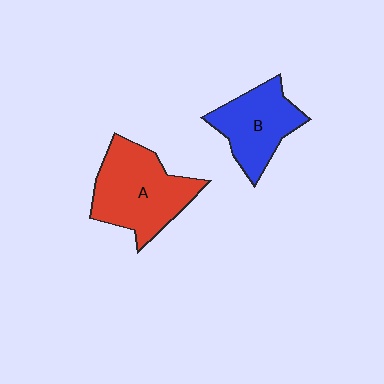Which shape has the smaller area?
Shape B (blue).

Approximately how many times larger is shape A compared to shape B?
Approximately 1.3 times.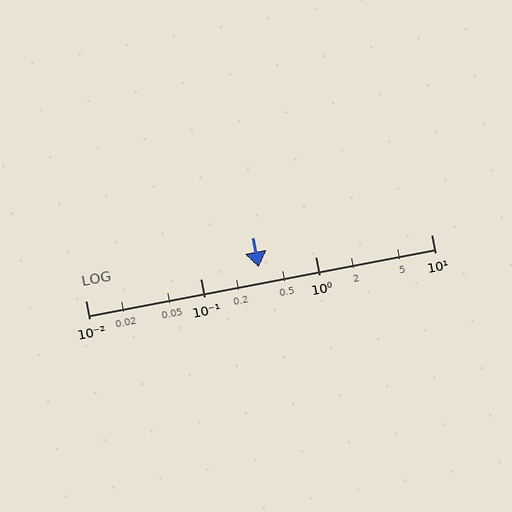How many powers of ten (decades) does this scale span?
The scale spans 3 decades, from 0.01 to 10.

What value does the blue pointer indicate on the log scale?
The pointer indicates approximately 0.32.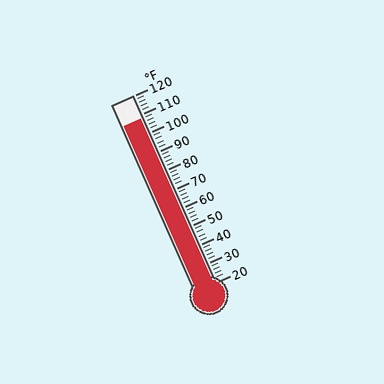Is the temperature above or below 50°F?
The temperature is above 50°F.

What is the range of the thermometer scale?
The thermometer scale ranges from 20°F to 120°F.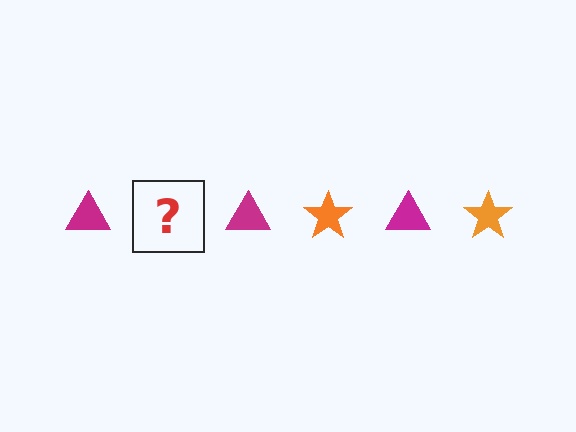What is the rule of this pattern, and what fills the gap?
The rule is that the pattern alternates between magenta triangle and orange star. The gap should be filled with an orange star.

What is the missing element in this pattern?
The missing element is an orange star.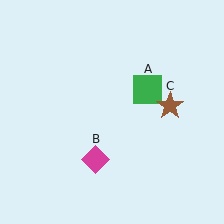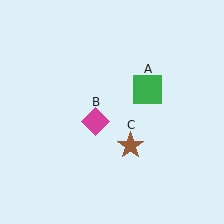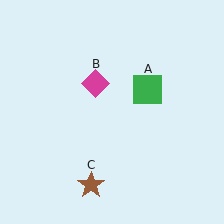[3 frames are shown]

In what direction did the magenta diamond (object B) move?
The magenta diamond (object B) moved up.